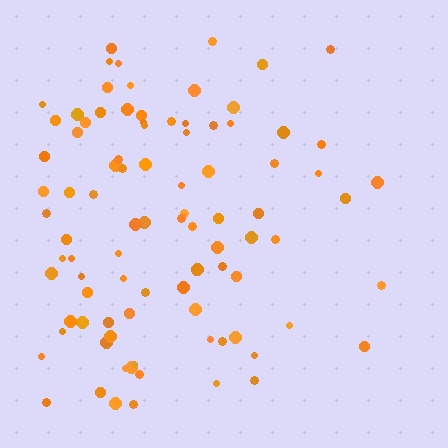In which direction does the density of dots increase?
From right to left, with the left side densest.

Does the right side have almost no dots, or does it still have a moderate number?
Still a moderate number, just noticeably fewer than the left.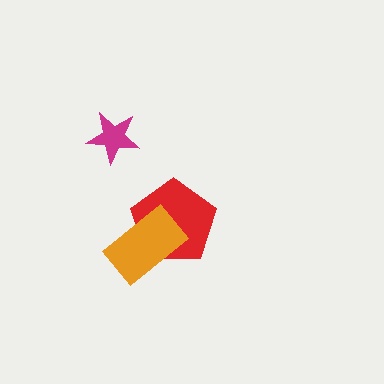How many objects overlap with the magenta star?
0 objects overlap with the magenta star.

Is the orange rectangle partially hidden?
No, no other shape covers it.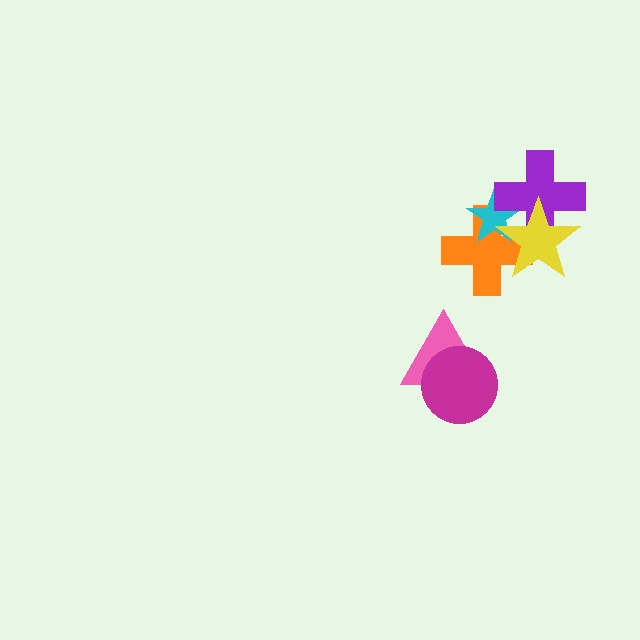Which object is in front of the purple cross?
The yellow star is in front of the purple cross.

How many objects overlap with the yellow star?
3 objects overlap with the yellow star.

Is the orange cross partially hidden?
Yes, it is partially covered by another shape.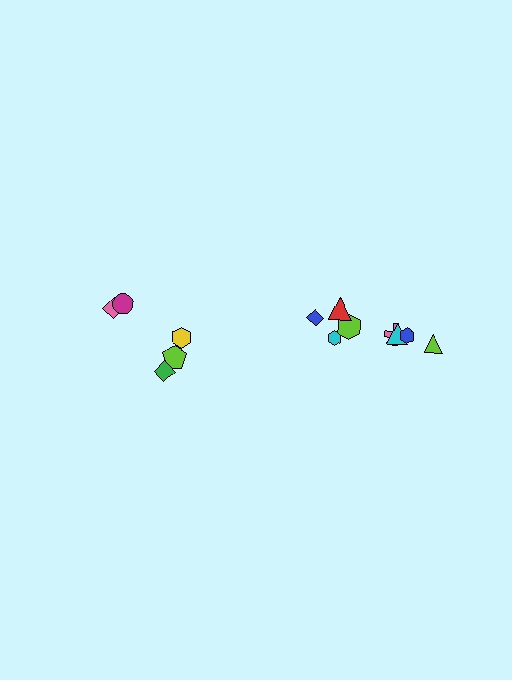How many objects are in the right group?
There are 8 objects.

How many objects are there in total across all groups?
There are 13 objects.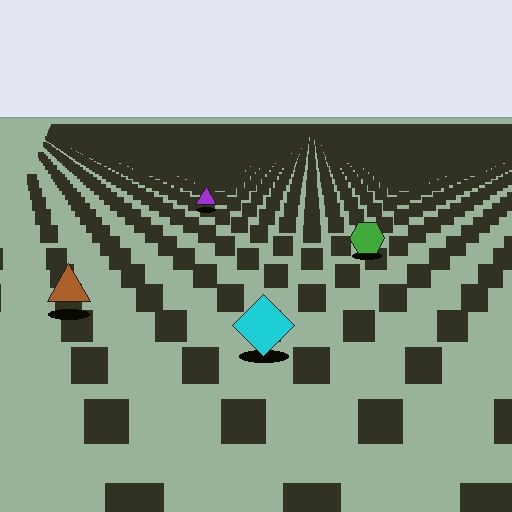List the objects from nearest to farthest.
From nearest to farthest: the cyan diamond, the brown triangle, the green hexagon, the purple triangle.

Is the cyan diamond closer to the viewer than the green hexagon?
Yes. The cyan diamond is closer — you can tell from the texture gradient: the ground texture is coarser near it.